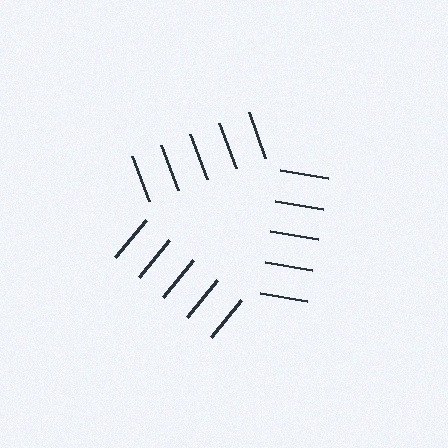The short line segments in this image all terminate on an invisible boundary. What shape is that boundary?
An illusory triangle — the line segments terminate on its edges but no continuous stroke is drawn.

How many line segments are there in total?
15 — 5 along each of the 3 edges.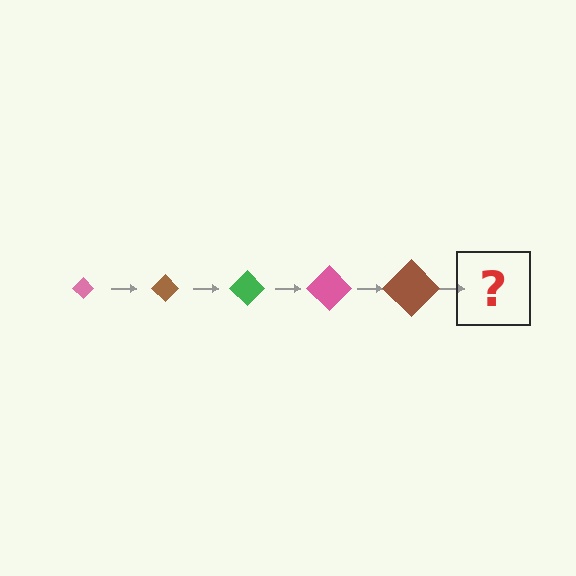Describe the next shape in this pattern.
It should be a green diamond, larger than the previous one.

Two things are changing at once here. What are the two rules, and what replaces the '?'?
The two rules are that the diamond grows larger each step and the color cycles through pink, brown, and green. The '?' should be a green diamond, larger than the previous one.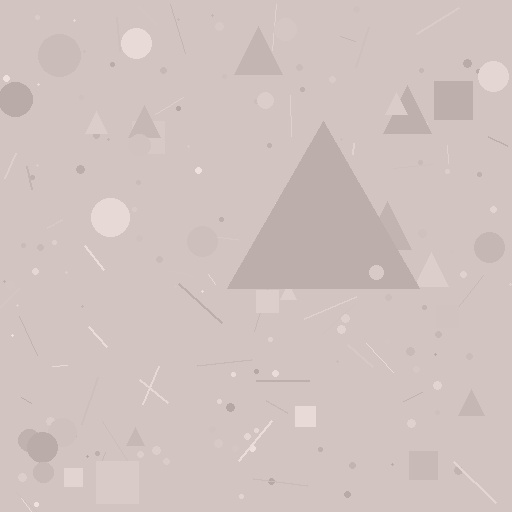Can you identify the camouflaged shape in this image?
The camouflaged shape is a triangle.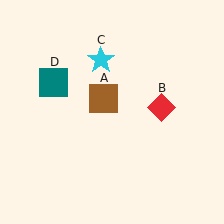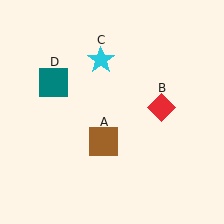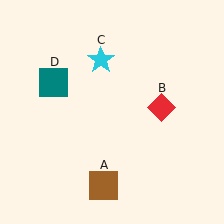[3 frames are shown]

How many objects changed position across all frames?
1 object changed position: brown square (object A).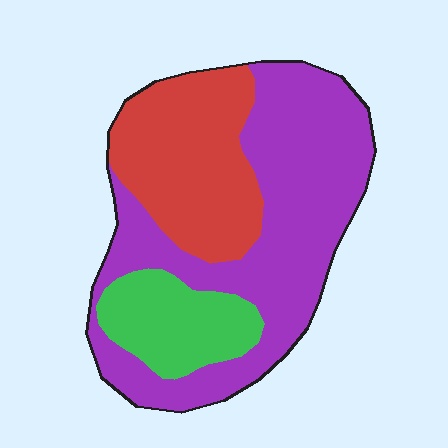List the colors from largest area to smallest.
From largest to smallest: purple, red, green.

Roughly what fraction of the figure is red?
Red covers 30% of the figure.